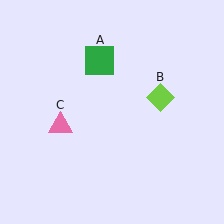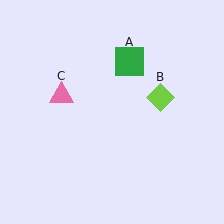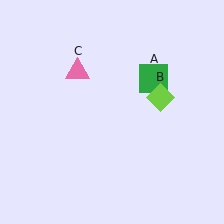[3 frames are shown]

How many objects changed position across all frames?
2 objects changed position: green square (object A), pink triangle (object C).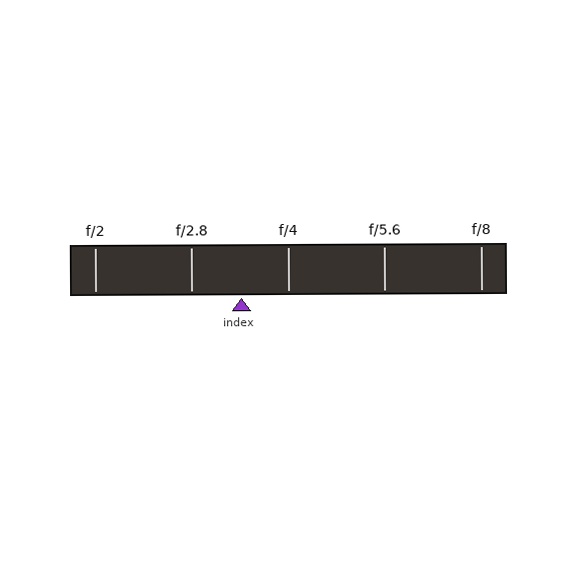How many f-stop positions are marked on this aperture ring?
There are 5 f-stop positions marked.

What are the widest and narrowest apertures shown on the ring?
The widest aperture shown is f/2 and the narrowest is f/8.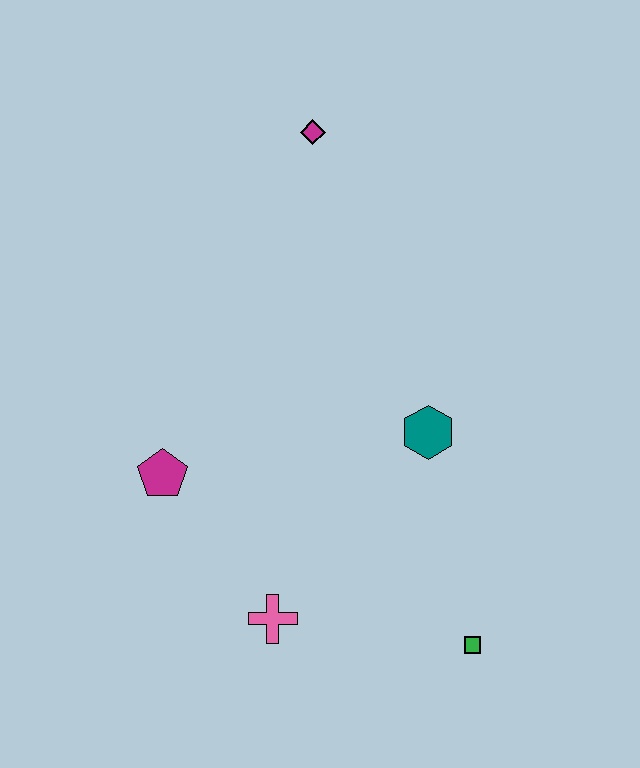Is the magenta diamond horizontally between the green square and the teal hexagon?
No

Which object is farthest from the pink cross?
The magenta diamond is farthest from the pink cross.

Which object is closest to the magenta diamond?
The teal hexagon is closest to the magenta diamond.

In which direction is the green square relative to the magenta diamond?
The green square is below the magenta diamond.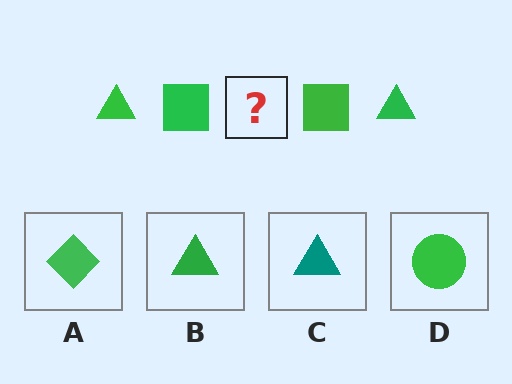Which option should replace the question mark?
Option B.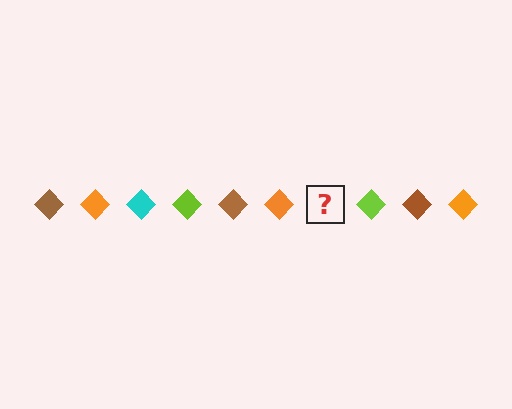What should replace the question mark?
The question mark should be replaced with a cyan diamond.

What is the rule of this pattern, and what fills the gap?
The rule is that the pattern cycles through brown, orange, cyan, lime diamonds. The gap should be filled with a cyan diamond.